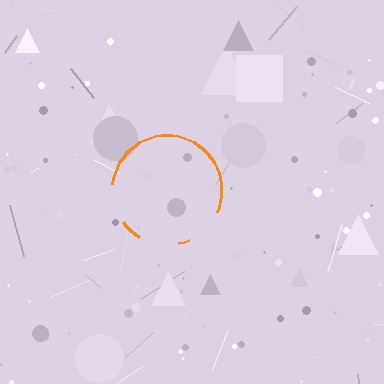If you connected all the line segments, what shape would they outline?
They would outline a circle.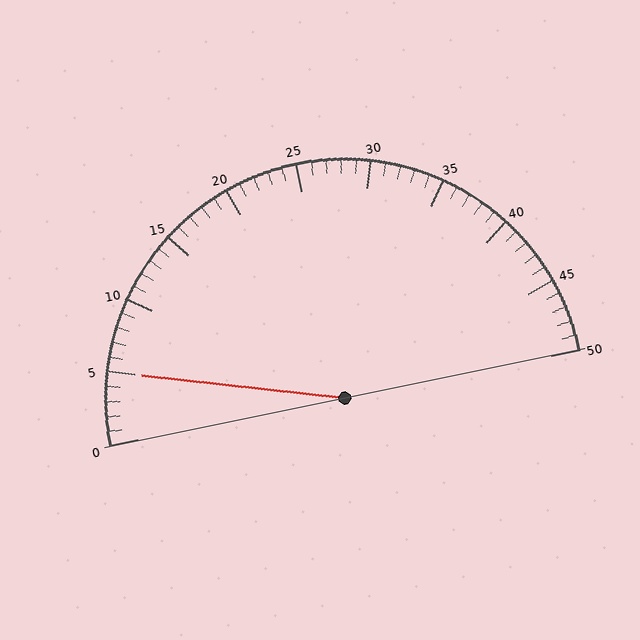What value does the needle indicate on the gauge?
The needle indicates approximately 5.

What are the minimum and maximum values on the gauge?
The gauge ranges from 0 to 50.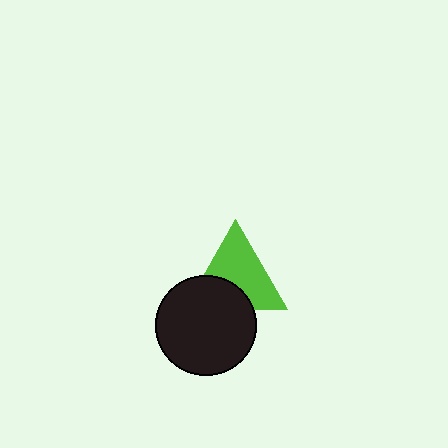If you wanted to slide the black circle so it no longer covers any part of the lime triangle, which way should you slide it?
Slide it down — that is the most direct way to separate the two shapes.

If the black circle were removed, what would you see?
You would see the complete lime triangle.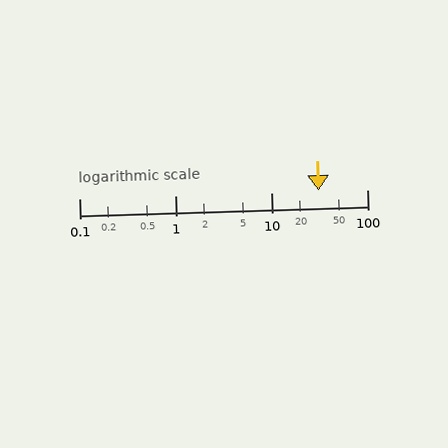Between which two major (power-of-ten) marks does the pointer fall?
The pointer is between 10 and 100.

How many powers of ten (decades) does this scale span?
The scale spans 3 decades, from 0.1 to 100.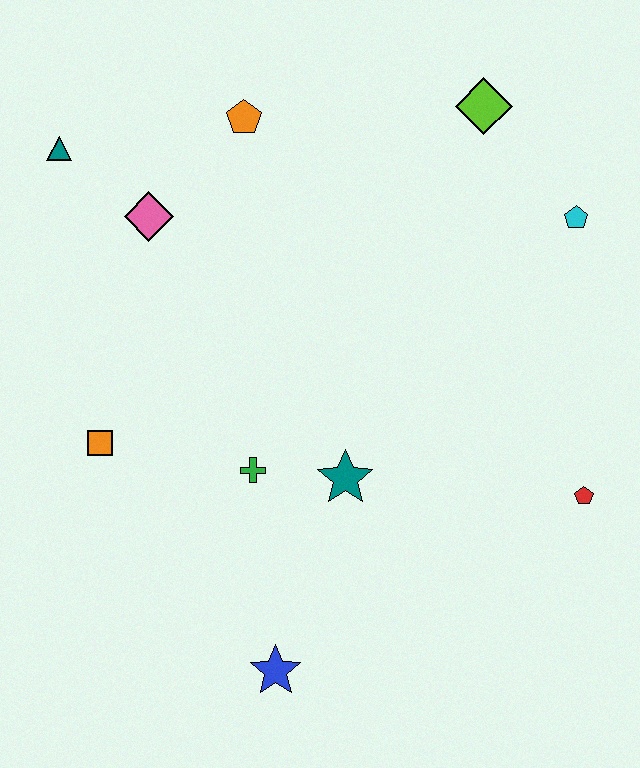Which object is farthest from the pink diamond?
The red pentagon is farthest from the pink diamond.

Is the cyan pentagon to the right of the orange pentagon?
Yes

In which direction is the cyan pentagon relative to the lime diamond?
The cyan pentagon is below the lime diamond.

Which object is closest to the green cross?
The teal star is closest to the green cross.